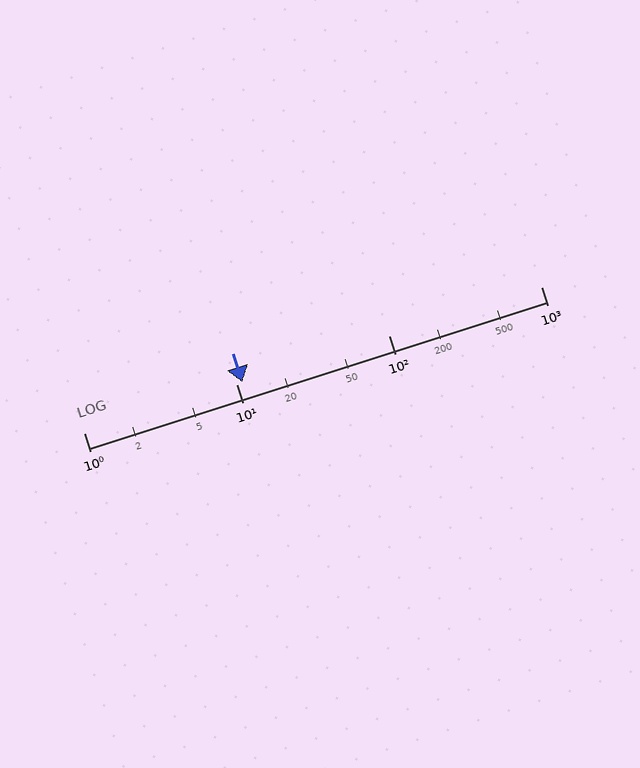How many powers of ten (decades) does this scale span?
The scale spans 3 decades, from 1 to 1000.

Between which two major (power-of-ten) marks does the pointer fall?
The pointer is between 10 and 100.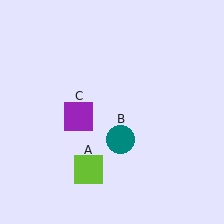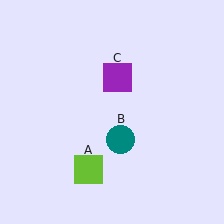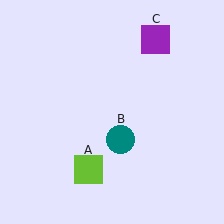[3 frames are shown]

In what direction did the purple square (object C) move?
The purple square (object C) moved up and to the right.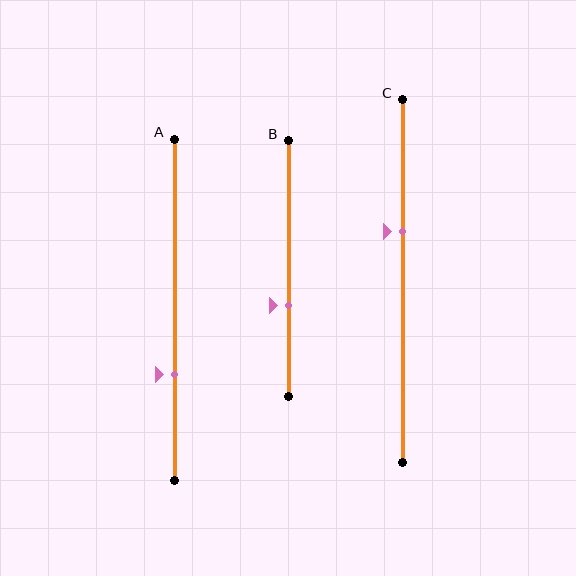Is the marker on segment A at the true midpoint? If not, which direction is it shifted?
No, the marker on segment A is shifted downward by about 19% of the segment length.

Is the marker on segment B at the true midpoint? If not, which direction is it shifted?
No, the marker on segment B is shifted downward by about 14% of the segment length.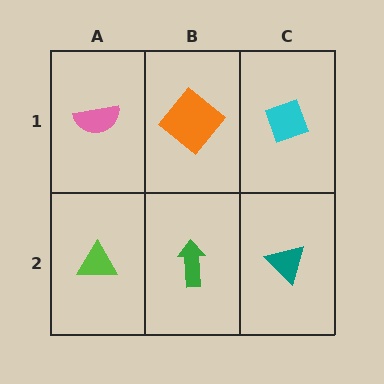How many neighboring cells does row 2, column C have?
2.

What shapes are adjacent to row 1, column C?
A teal triangle (row 2, column C), an orange diamond (row 1, column B).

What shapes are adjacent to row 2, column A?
A pink semicircle (row 1, column A), a green arrow (row 2, column B).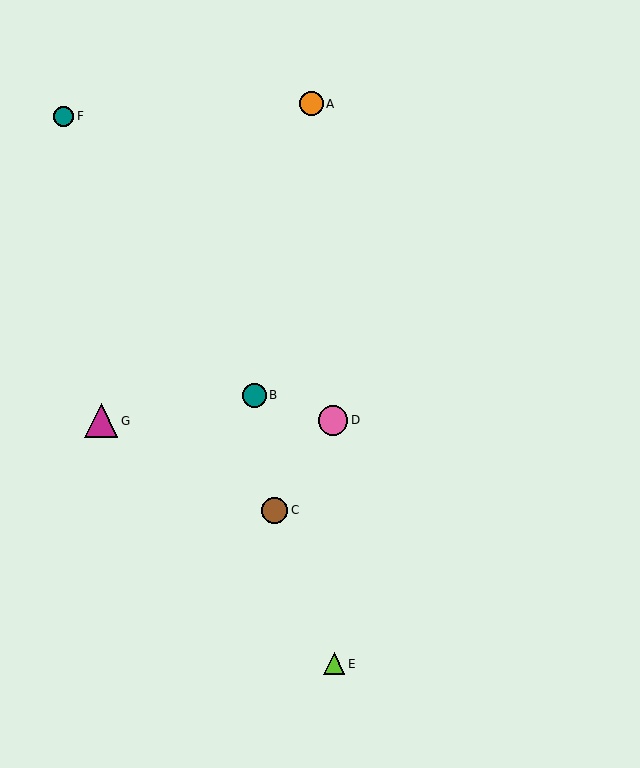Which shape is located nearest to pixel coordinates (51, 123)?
The teal circle (labeled F) at (64, 116) is nearest to that location.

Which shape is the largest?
The magenta triangle (labeled G) is the largest.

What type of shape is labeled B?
Shape B is a teal circle.